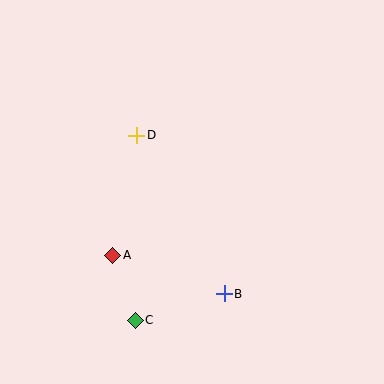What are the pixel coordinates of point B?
Point B is at (224, 294).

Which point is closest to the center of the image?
Point D at (137, 135) is closest to the center.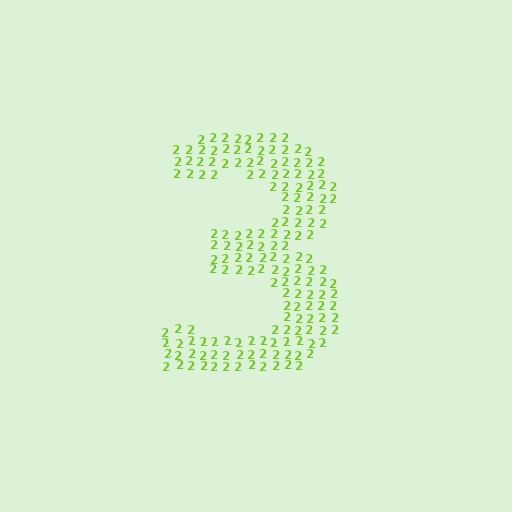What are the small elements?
The small elements are digit 2's.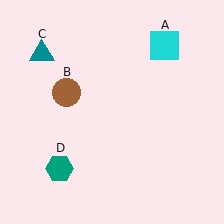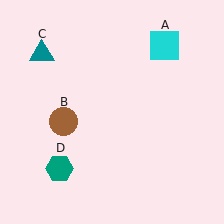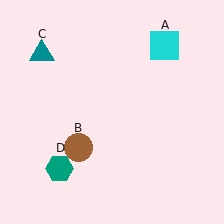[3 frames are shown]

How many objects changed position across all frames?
1 object changed position: brown circle (object B).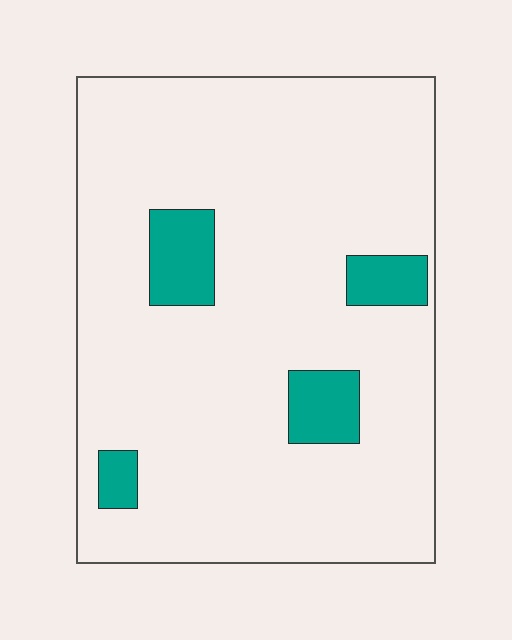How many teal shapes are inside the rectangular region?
4.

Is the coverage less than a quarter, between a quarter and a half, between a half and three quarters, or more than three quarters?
Less than a quarter.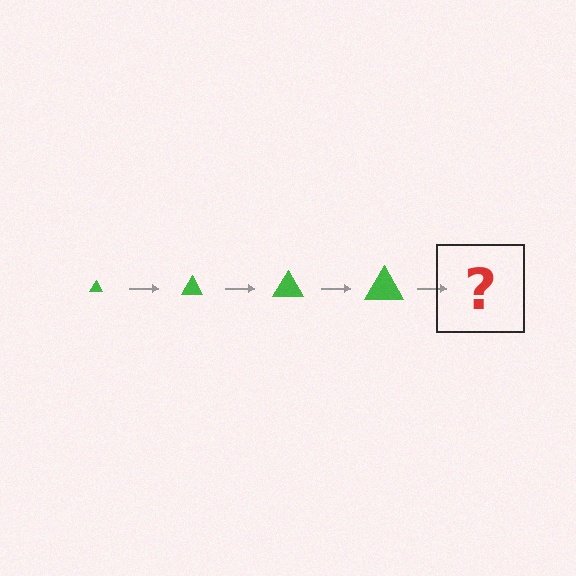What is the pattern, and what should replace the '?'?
The pattern is that the triangle gets progressively larger each step. The '?' should be a green triangle, larger than the previous one.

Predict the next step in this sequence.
The next step is a green triangle, larger than the previous one.